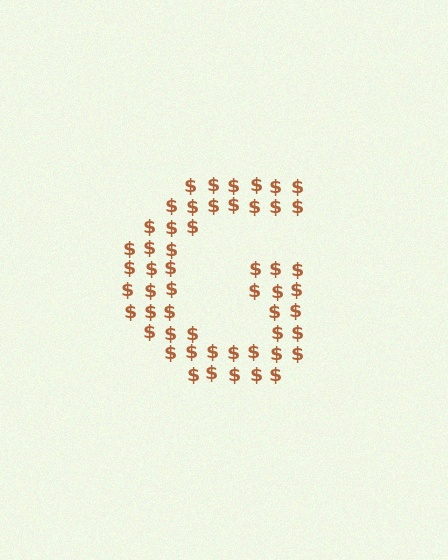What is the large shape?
The large shape is the letter G.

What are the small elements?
The small elements are dollar signs.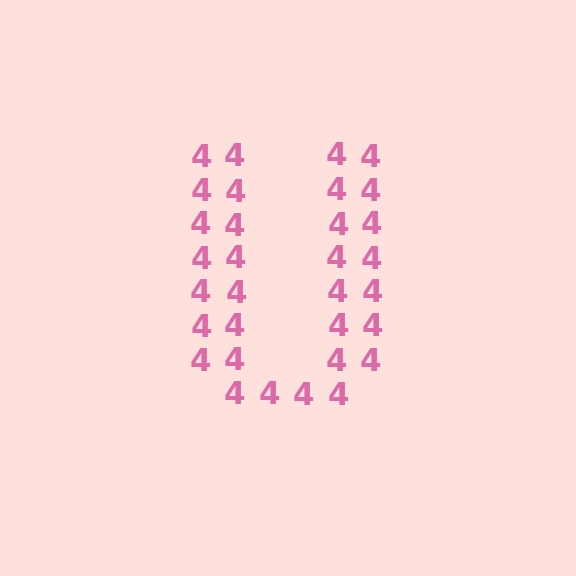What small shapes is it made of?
It is made of small digit 4's.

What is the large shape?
The large shape is the letter U.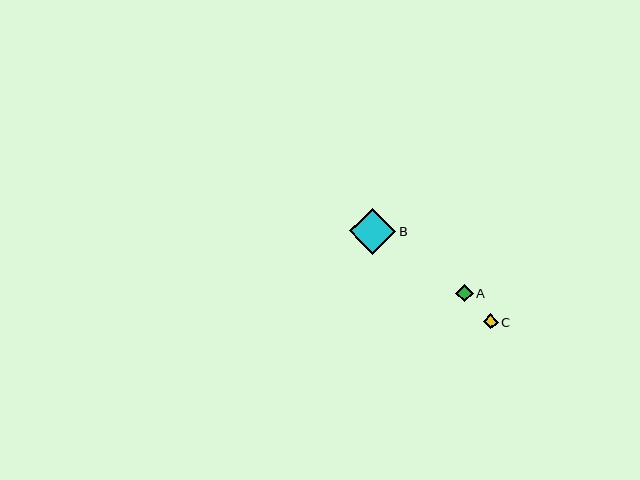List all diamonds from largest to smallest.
From largest to smallest: B, A, C.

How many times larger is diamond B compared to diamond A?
Diamond B is approximately 2.7 times the size of diamond A.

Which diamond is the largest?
Diamond B is the largest with a size of approximately 46 pixels.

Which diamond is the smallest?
Diamond C is the smallest with a size of approximately 15 pixels.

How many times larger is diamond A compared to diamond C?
Diamond A is approximately 1.1 times the size of diamond C.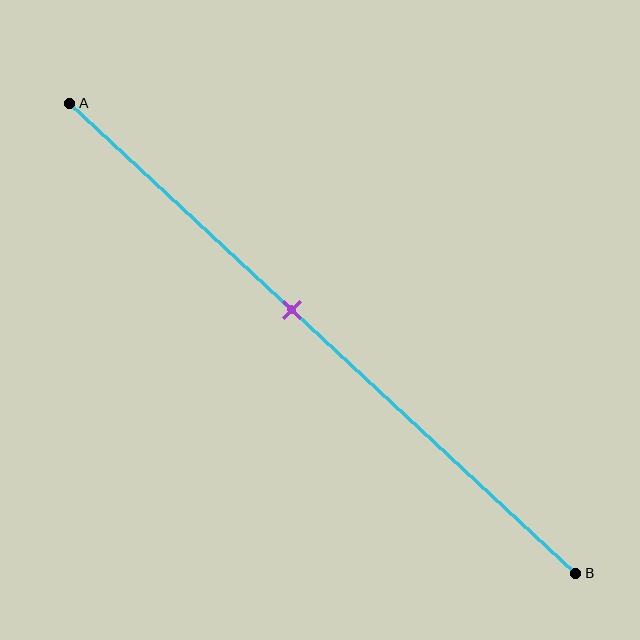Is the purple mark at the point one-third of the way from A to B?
No, the mark is at about 45% from A, not at the 33% one-third point.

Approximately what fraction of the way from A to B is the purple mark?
The purple mark is approximately 45% of the way from A to B.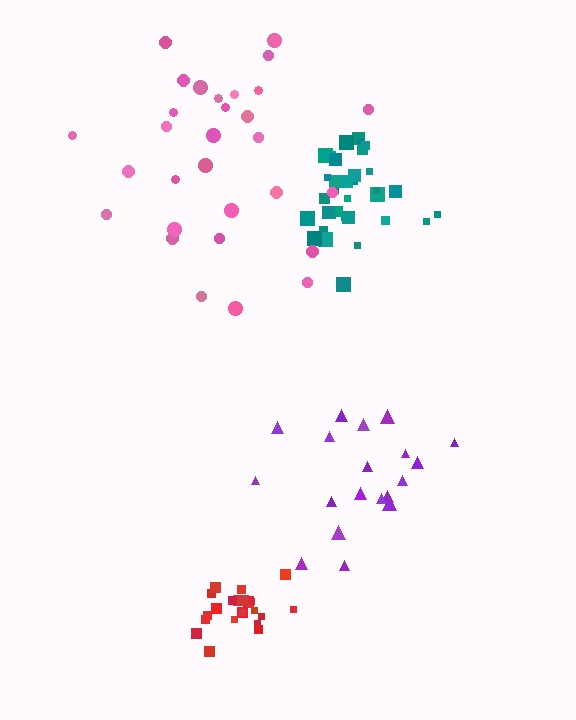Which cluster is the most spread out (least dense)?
Pink.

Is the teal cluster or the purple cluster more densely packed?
Teal.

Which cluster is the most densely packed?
Red.